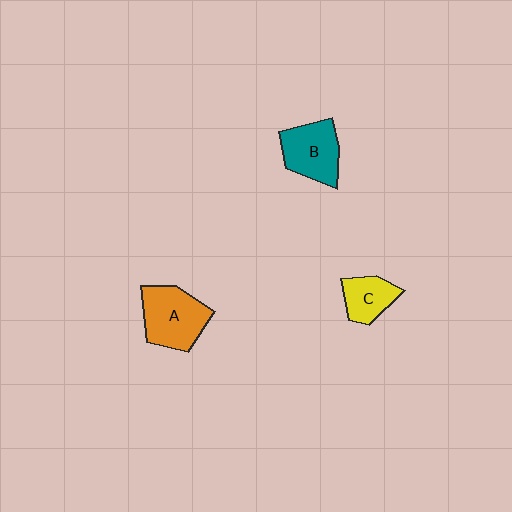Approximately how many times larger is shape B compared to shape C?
Approximately 1.5 times.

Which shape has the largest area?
Shape A (orange).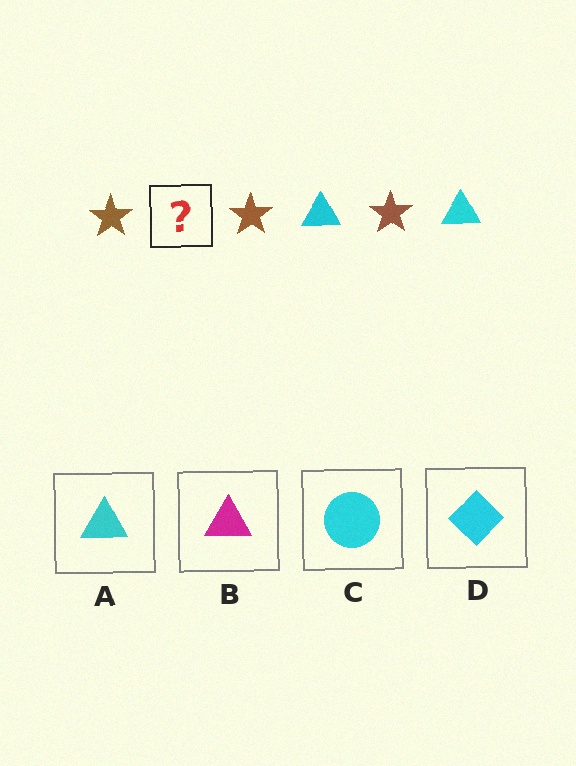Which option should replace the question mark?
Option A.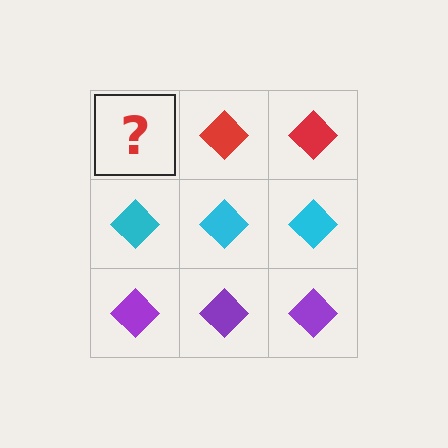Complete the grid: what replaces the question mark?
The question mark should be replaced with a red diamond.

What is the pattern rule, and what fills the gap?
The rule is that each row has a consistent color. The gap should be filled with a red diamond.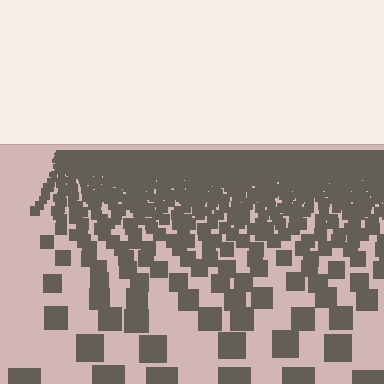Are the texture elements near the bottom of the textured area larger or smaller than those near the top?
Larger. Near the bottom, elements are closer to the viewer and appear at a bigger on-screen size.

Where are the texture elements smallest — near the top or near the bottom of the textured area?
Near the top.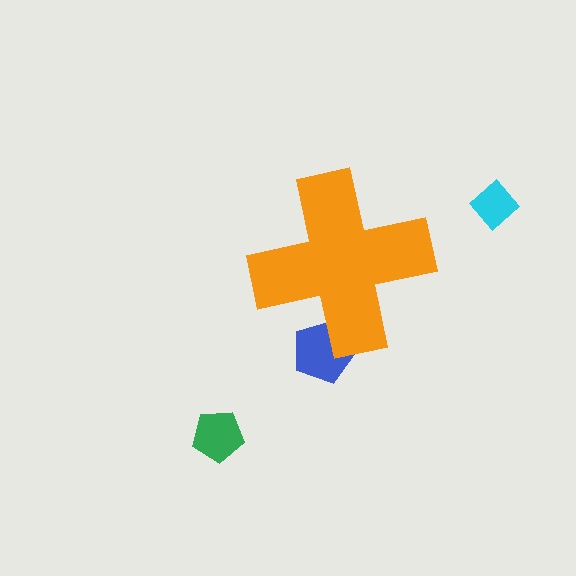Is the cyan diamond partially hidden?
No, the cyan diamond is fully visible.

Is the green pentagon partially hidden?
No, the green pentagon is fully visible.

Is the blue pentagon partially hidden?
Yes, the blue pentagon is partially hidden behind the orange cross.